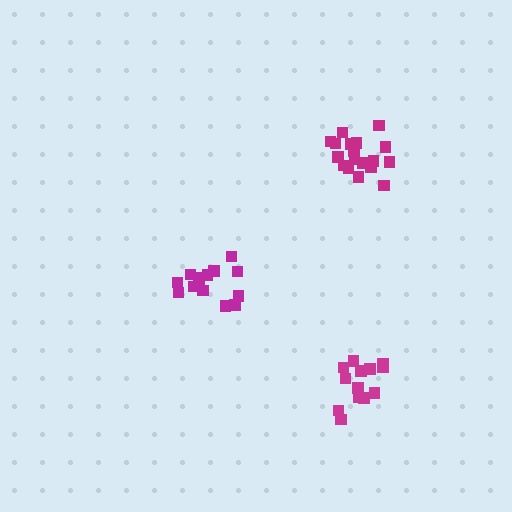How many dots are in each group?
Group 1: 14 dots, Group 2: 19 dots, Group 3: 13 dots (46 total).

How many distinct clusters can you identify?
There are 3 distinct clusters.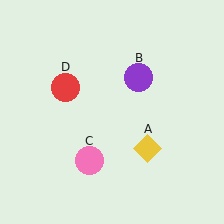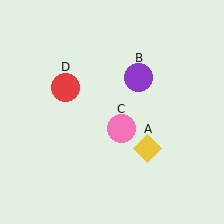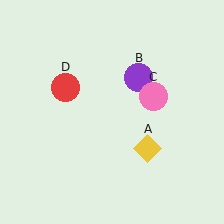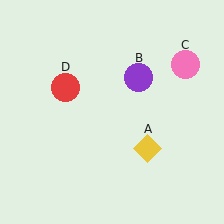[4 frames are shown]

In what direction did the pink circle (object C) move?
The pink circle (object C) moved up and to the right.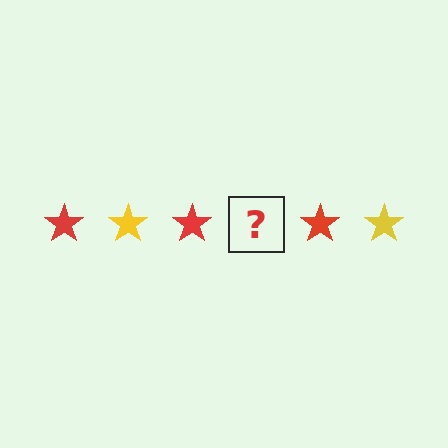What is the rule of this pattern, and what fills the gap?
The rule is that the pattern cycles through red, yellow stars. The gap should be filled with a yellow star.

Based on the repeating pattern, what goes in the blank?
The blank should be a yellow star.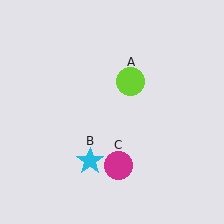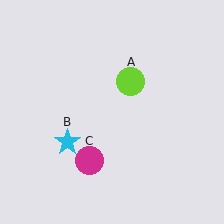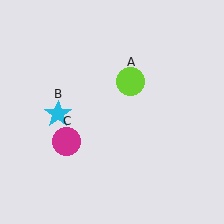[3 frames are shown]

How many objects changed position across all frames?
2 objects changed position: cyan star (object B), magenta circle (object C).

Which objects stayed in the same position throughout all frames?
Lime circle (object A) remained stationary.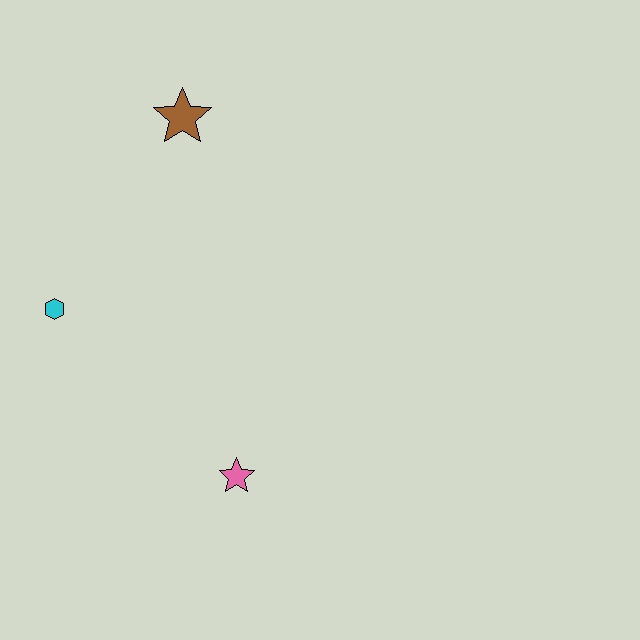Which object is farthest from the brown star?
The pink star is farthest from the brown star.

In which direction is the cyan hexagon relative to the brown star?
The cyan hexagon is below the brown star.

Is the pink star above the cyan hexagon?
No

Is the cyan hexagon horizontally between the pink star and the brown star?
No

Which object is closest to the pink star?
The cyan hexagon is closest to the pink star.